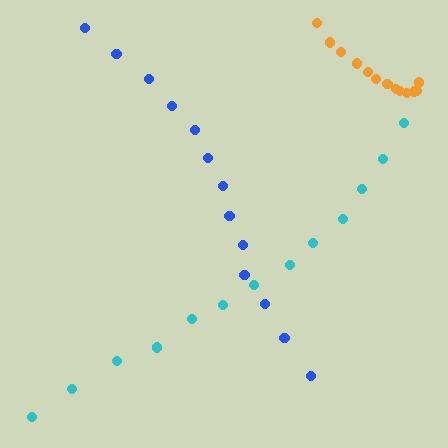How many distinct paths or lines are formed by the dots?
There are 3 distinct paths.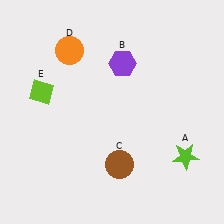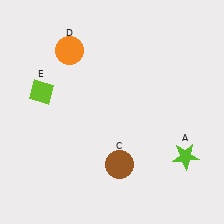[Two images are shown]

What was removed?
The purple hexagon (B) was removed in Image 2.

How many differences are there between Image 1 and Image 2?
There is 1 difference between the two images.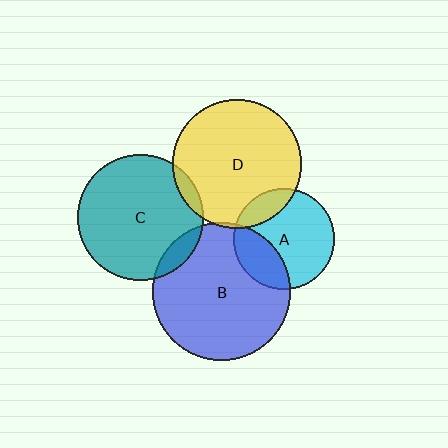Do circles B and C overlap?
Yes.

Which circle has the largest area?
Circle B (blue).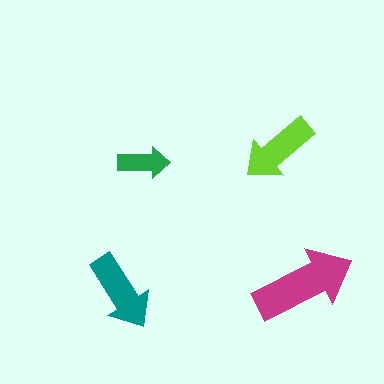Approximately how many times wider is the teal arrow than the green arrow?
About 1.5 times wider.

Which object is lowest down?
The teal arrow is bottommost.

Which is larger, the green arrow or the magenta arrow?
The magenta one.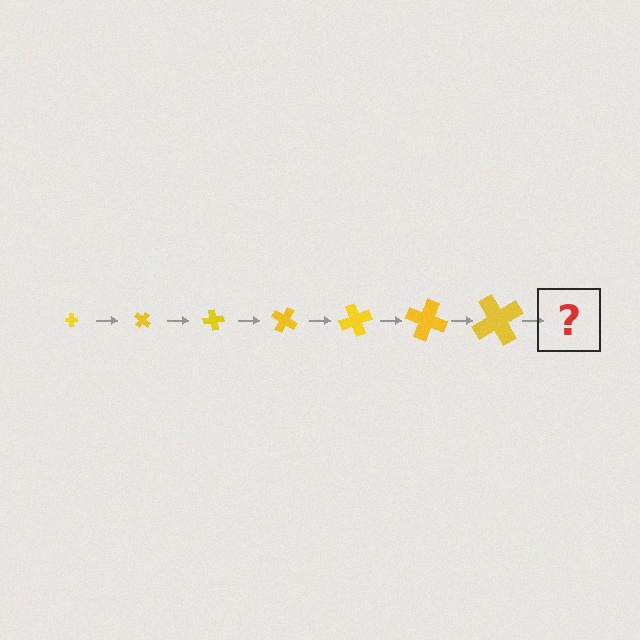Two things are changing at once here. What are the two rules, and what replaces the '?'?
The two rules are that the cross grows larger each step and it rotates 40 degrees each step. The '?' should be a cross, larger than the previous one and rotated 280 degrees from the start.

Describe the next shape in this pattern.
It should be a cross, larger than the previous one and rotated 280 degrees from the start.